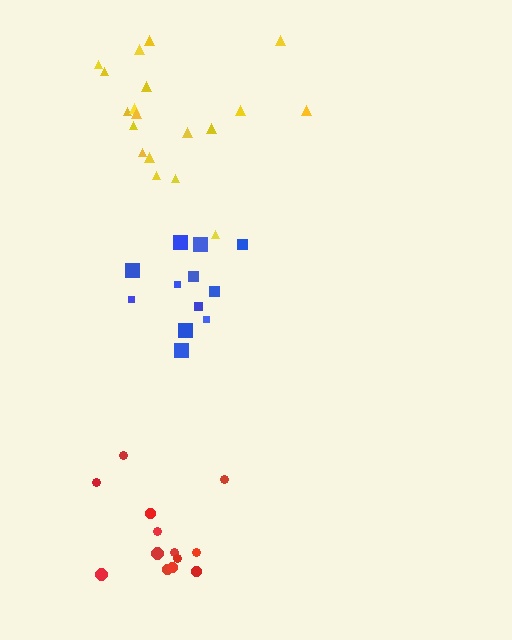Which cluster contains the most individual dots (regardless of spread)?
Yellow (19).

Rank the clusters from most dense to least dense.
blue, red, yellow.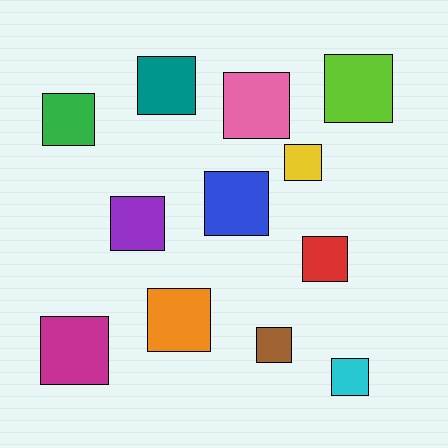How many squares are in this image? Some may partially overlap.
There are 12 squares.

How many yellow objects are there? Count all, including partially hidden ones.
There is 1 yellow object.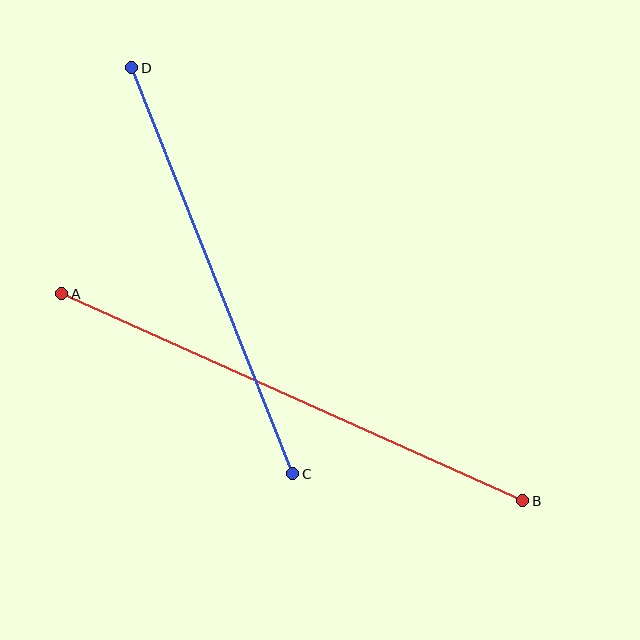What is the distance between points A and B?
The distance is approximately 506 pixels.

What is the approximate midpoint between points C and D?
The midpoint is at approximately (212, 271) pixels.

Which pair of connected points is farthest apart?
Points A and B are farthest apart.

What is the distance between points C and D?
The distance is approximately 437 pixels.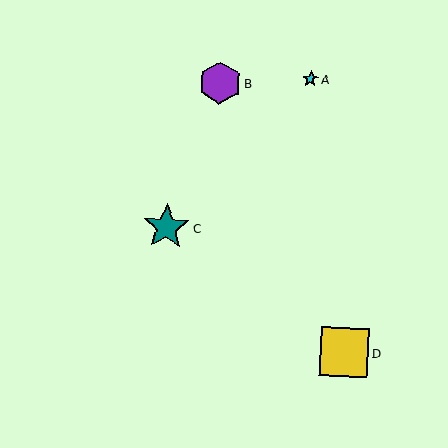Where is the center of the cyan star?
The center of the cyan star is at (311, 79).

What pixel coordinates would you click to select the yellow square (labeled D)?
Click at (344, 352) to select the yellow square D.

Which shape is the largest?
The yellow square (labeled D) is the largest.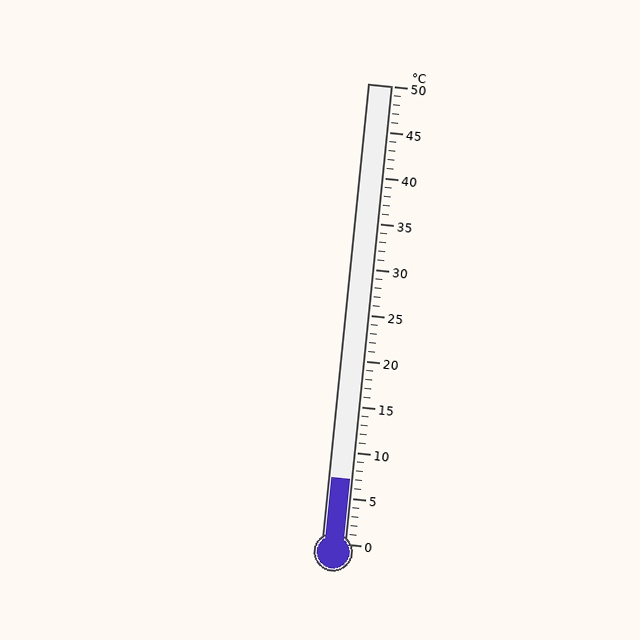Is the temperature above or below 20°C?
The temperature is below 20°C.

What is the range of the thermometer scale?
The thermometer scale ranges from 0°C to 50°C.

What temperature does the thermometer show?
The thermometer shows approximately 7°C.